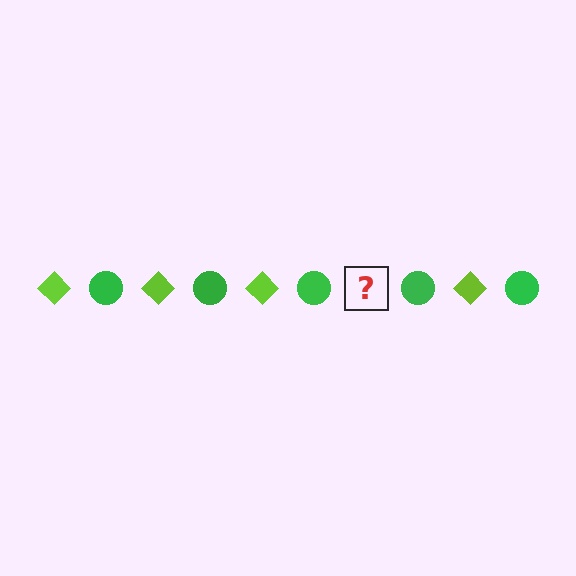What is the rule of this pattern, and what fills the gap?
The rule is that the pattern alternates between lime diamond and green circle. The gap should be filled with a lime diamond.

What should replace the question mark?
The question mark should be replaced with a lime diamond.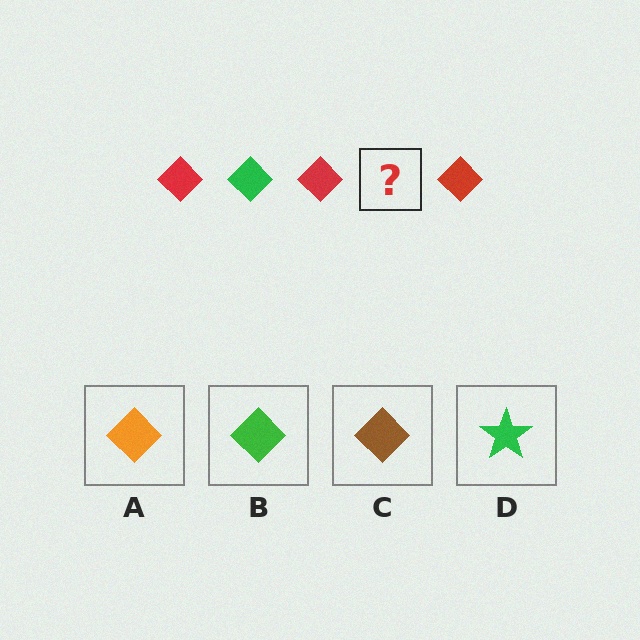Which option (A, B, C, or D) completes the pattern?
B.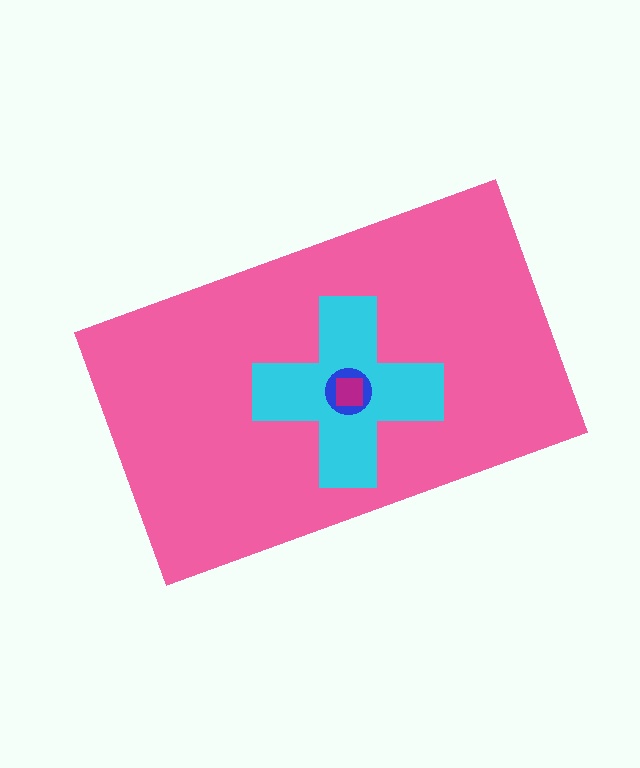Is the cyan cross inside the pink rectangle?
Yes.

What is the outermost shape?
The pink rectangle.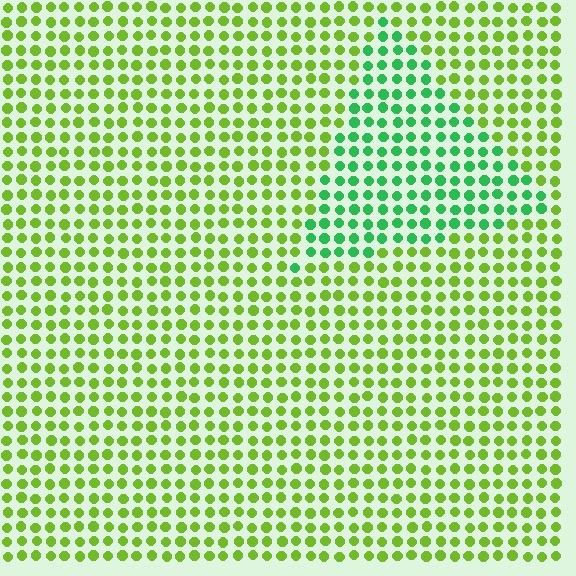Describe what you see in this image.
The image is filled with small lime elements in a uniform arrangement. A triangle-shaped region is visible where the elements are tinted to a slightly different hue, forming a subtle color boundary.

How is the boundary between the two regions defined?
The boundary is defined purely by a slight shift in hue (about 46 degrees). Spacing, size, and orientation are identical on both sides.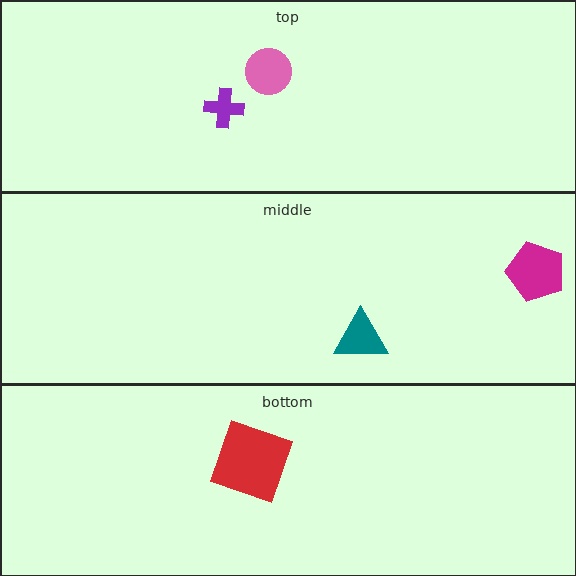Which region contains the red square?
The bottom region.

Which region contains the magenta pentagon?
The middle region.